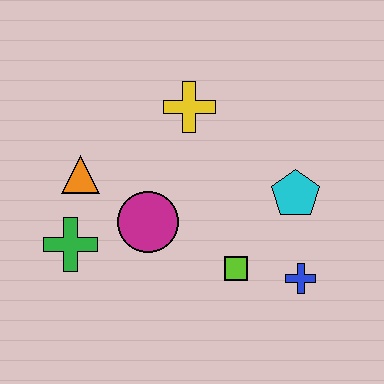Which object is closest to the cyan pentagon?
The blue cross is closest to the cyan pentagon.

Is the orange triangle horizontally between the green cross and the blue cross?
Yes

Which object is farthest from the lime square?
The orange triangle is farthest from the lime square.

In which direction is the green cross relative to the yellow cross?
The green cross is below the yellow cross.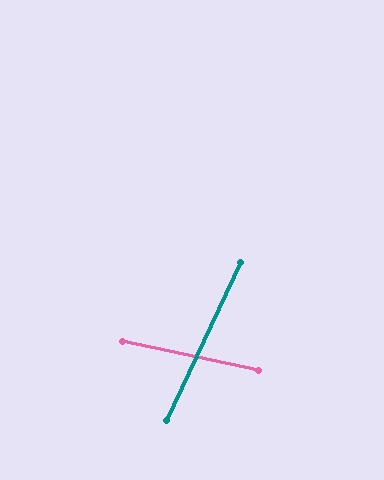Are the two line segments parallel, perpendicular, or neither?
Neither parallel nor perpendicular — they differ by about 77°.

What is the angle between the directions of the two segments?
Approximately 77 degrees.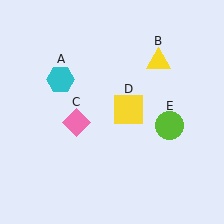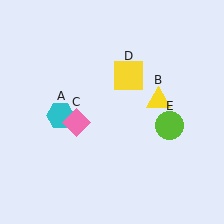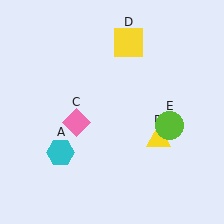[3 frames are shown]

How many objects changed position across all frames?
3 objects changed position: cyan hexagon (object A), yellow triangle (object B), yellow square (object D).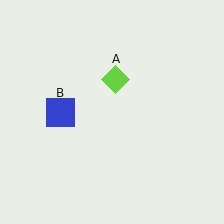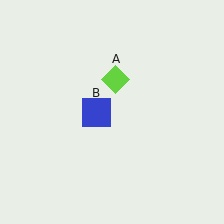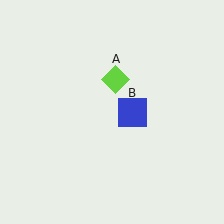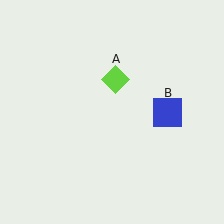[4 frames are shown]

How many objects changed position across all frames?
1 object changed position: blue square (object B).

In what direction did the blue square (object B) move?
The blue square (object B) moved right.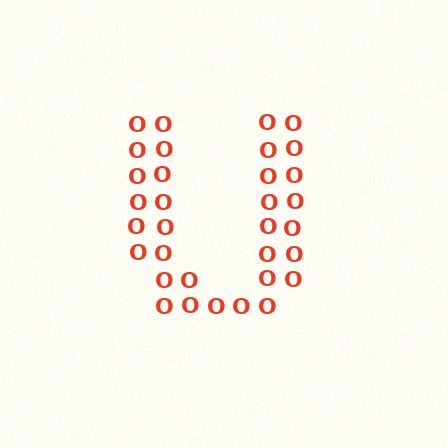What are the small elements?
The small elements are letter O's.